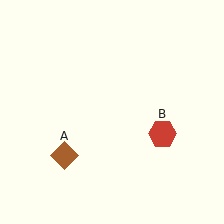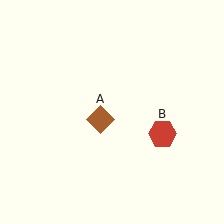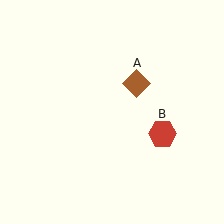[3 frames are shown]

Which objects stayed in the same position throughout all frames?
Red hexagon (object B) remained stationary.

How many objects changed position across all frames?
1 object changed position: brown diamond (object A).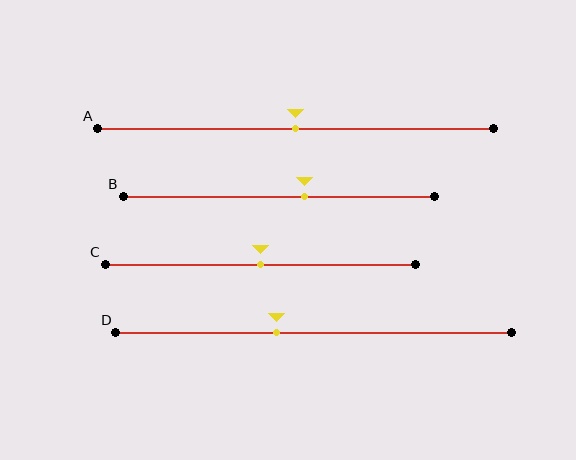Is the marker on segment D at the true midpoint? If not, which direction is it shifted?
No, the marker on segment D is shifted to the left by about 9% of the segment length.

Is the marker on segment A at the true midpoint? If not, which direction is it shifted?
Yes, the marker on segment A is at the true midpoint.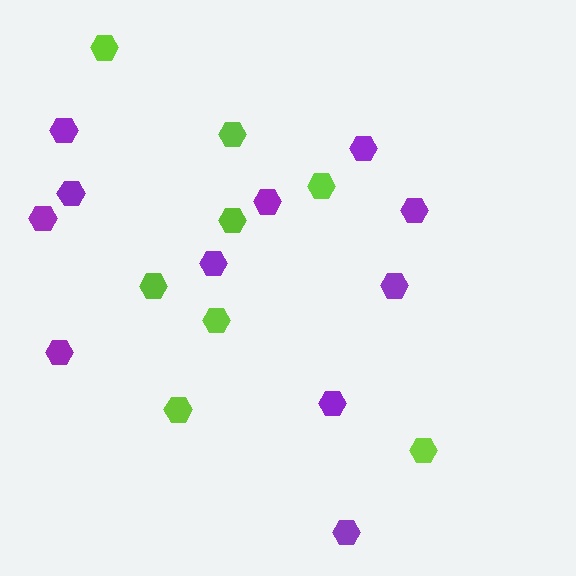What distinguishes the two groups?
There are 2 groups: one group of purple hexagons (11) and one group of lime hexagons (8).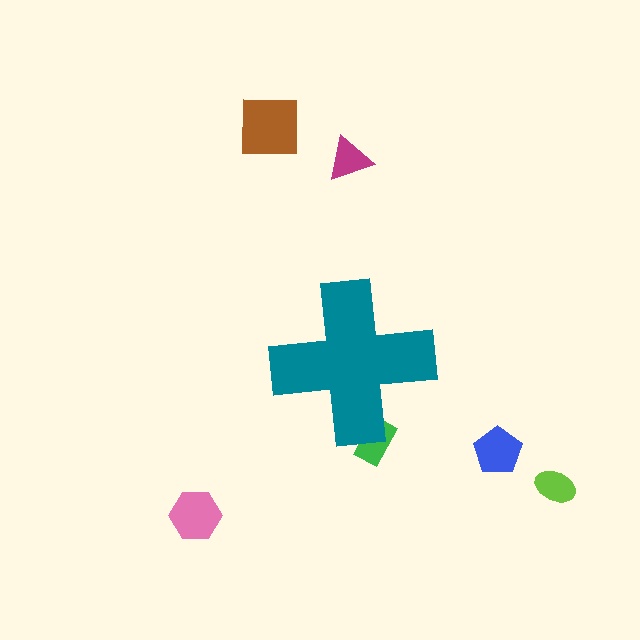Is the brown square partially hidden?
No, the brown square is fully visible.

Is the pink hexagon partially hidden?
No, the pink hexagon is fully visible.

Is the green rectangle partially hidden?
Yes, the green rectangle is partially hidden behind the teal cross.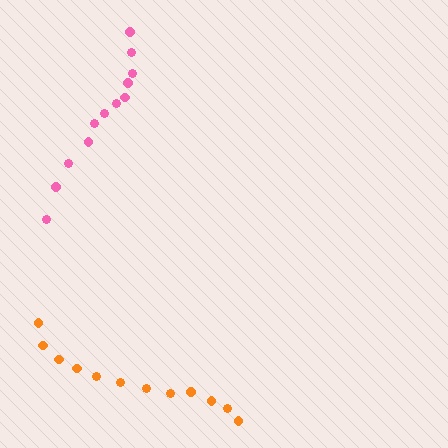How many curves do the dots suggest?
There are 2 distinct paths.